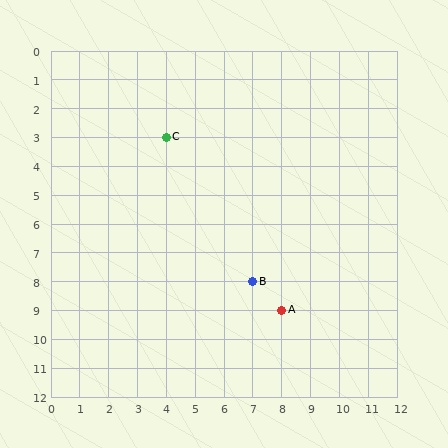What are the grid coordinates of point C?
Point C is at grid coordinates (4, 3).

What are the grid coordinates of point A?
Point A is at grid coordinates (8, 9).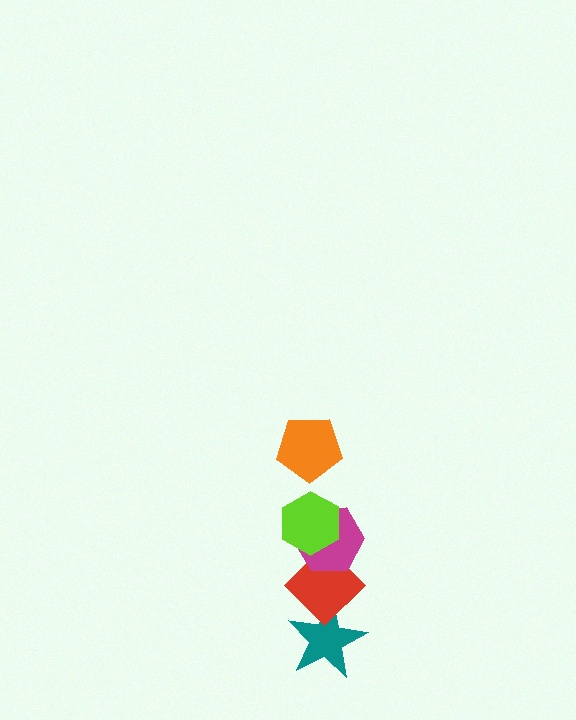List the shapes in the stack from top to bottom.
From top to bottom: the orange pentagon, the lime hexagon, the magenta hexagon, the red diamond, the teal star.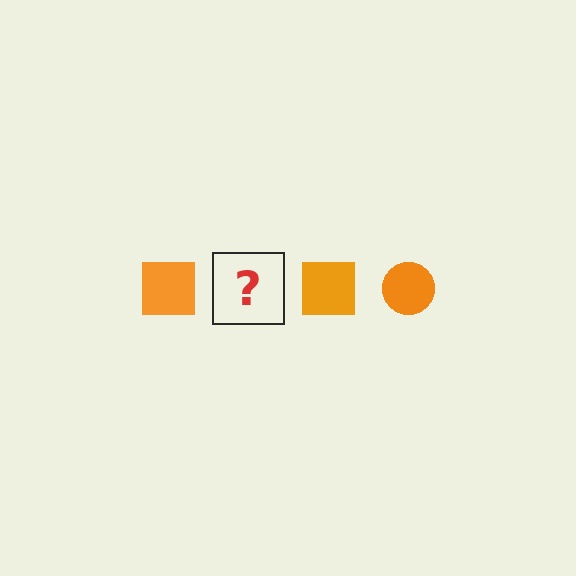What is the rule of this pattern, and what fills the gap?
The rule is that the pattern cycles through square, circle shapes in orange. The gap should be filled with an orange circle.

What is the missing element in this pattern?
The missing element is an orange circle.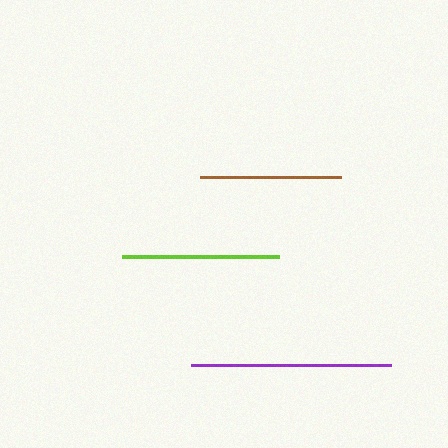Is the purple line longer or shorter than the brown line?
The purple line is longer than the brown line.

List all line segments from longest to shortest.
From longest to shortest: purple, lime, brown.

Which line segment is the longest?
The purple line is the longest at approximately 199 pixels.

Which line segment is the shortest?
The brown line is the shortest at approximately 141 pixels.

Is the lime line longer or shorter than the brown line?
The lime line is longer than the brown line.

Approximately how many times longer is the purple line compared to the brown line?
The purple line is approximately 1.4 times the length of the brown line.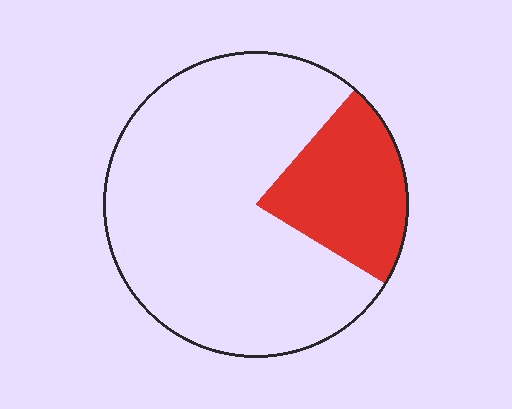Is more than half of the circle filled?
No.